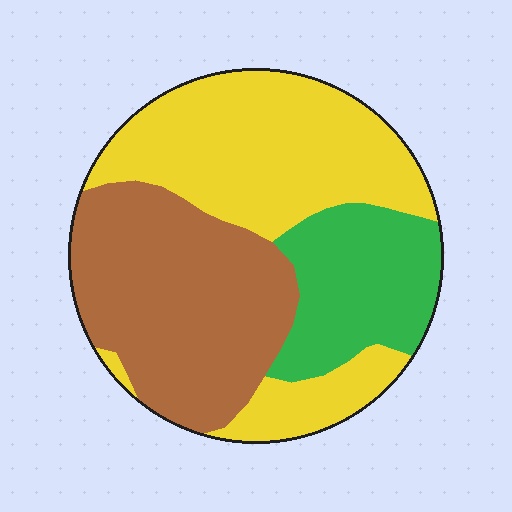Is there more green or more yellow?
Yellow.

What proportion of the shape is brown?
Brown covers about 35% of the shape.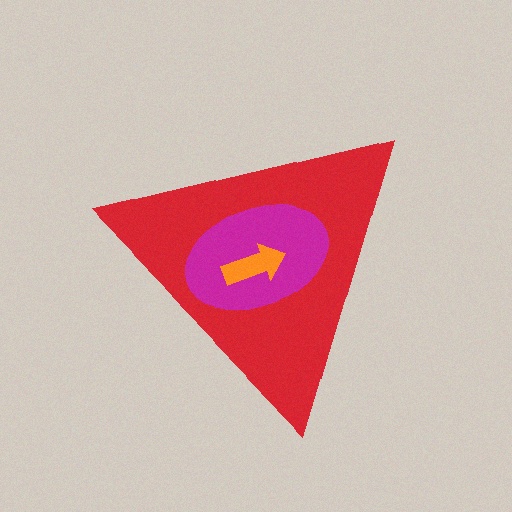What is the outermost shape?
The red triangle.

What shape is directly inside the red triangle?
The magenta ellipse.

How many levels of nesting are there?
3.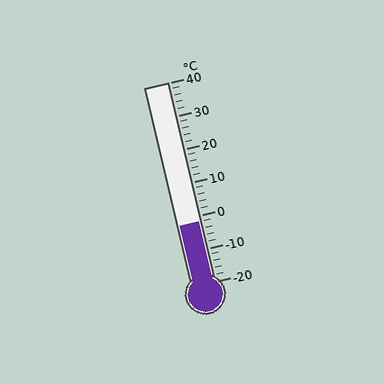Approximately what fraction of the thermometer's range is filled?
The thermometer is filled to approximately 30% of its range.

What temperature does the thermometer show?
The thermometer shows approximately -2°C.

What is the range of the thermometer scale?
The thermometer scale ranges from -20°C to 40°C.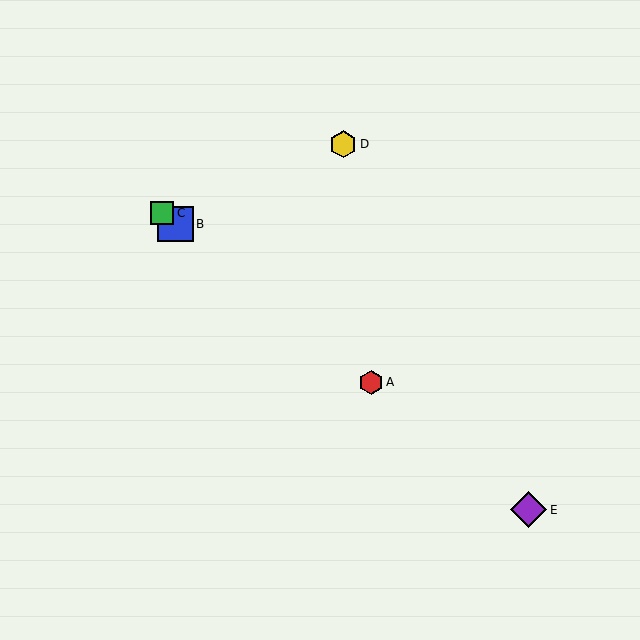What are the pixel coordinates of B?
Object B is at (175, 224).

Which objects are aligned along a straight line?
Objects A, B, C, E are aligned along a straight line.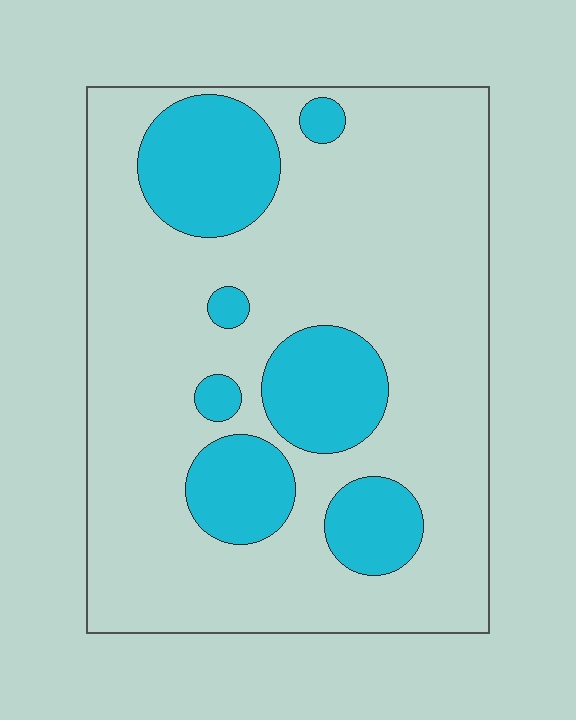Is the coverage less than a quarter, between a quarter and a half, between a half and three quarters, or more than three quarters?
Less than a quarter.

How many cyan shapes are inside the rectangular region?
7.